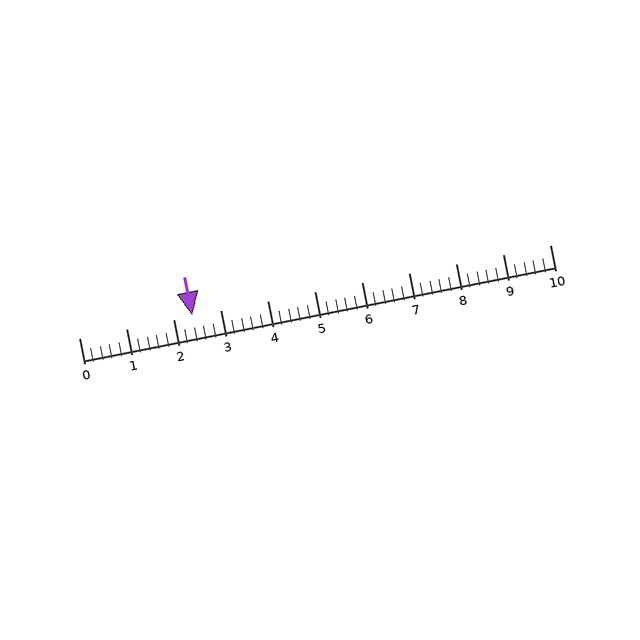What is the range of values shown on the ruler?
The ruler shows values from 0 to 10.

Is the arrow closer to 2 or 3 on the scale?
The arrow is closer to 2.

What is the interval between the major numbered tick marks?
The major tick marks are spaced 1 units apart.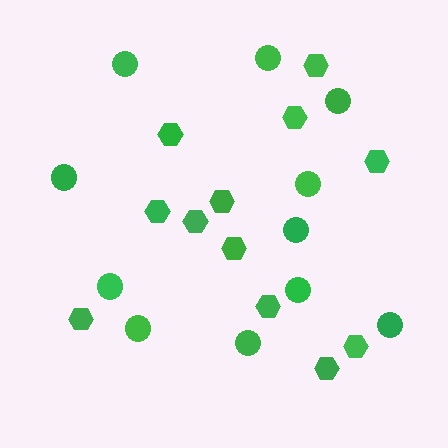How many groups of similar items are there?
There are 2 groups: one group of hexagons (12) and one group of circles (11).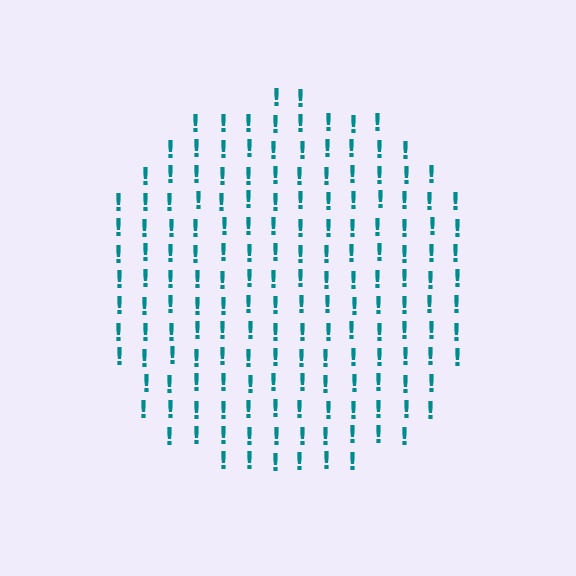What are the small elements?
The small elements are exclamation marks.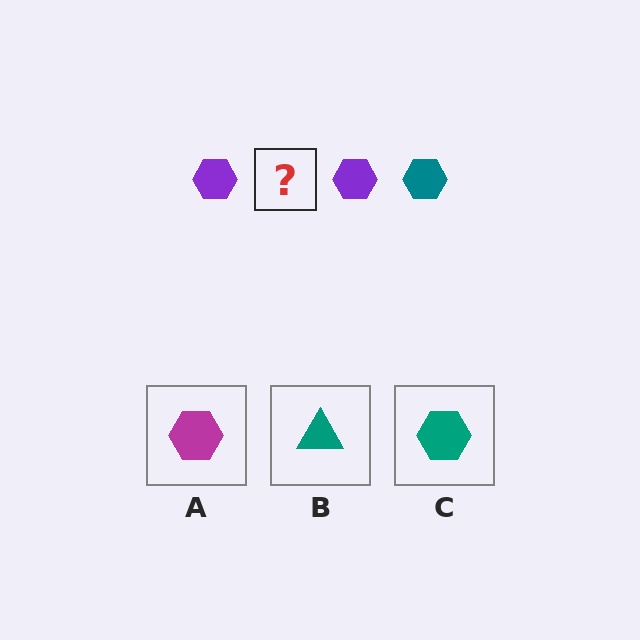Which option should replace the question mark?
Option C.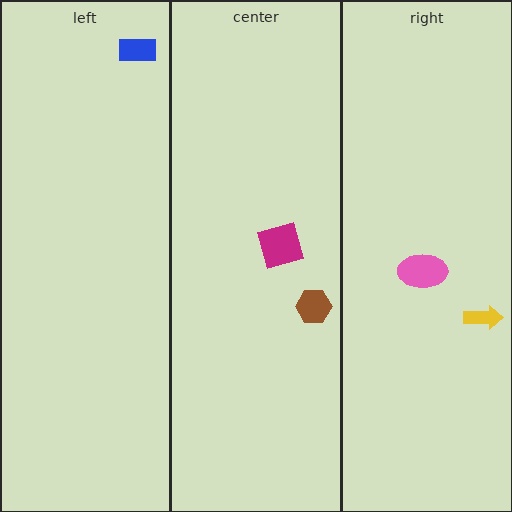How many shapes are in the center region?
2.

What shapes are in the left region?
The blue rectangle.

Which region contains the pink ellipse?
The right region.